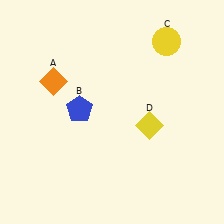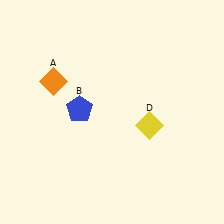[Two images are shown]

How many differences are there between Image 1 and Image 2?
There is 1 difference between the two images.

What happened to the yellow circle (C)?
The yellow circle (C) was removed in Image 2. It was in the top-right area of Image 1.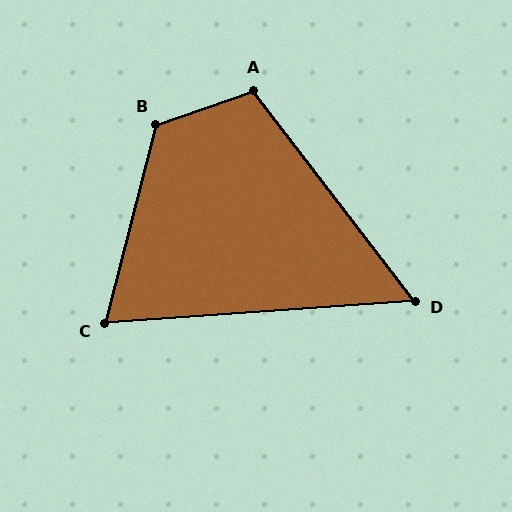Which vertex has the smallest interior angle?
D, at approximately 57 degrees.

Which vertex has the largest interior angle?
B, at approximately 123 degrees.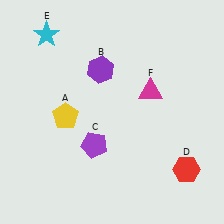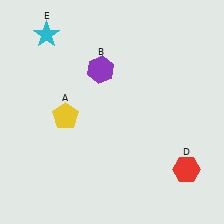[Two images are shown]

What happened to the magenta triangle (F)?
The magenta triangle (F) was removed in Image 2. It was in the top-right area of Image 1.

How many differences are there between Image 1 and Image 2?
There are 2 differences between the two images.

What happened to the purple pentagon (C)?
The purple pentagon (C) was removed in Image 2. It was in the bottom-left area of Image 1.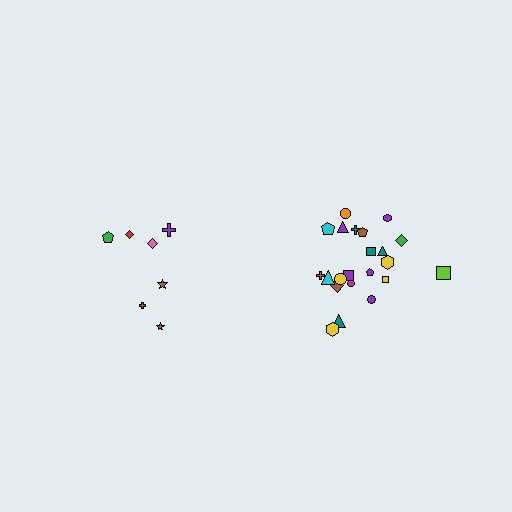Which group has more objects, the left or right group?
The right group.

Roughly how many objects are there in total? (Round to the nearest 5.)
Roughly 30 objects in total.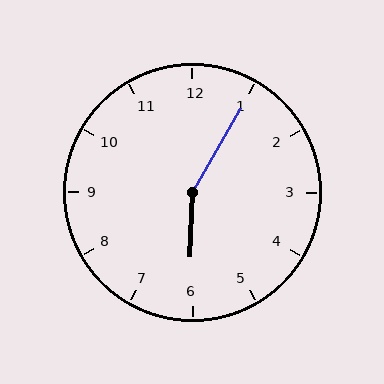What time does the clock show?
6:05.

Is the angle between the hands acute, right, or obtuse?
It is obtuse.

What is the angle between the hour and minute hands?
Approximately 152 degrees.